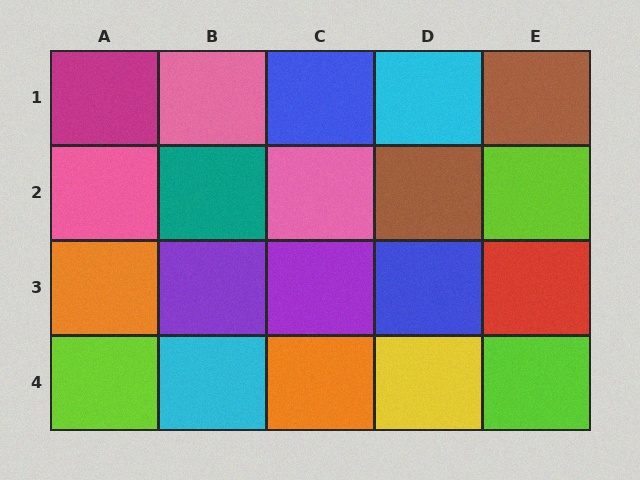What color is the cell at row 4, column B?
Cyan.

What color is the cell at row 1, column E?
Brown.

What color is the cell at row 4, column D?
Yellow.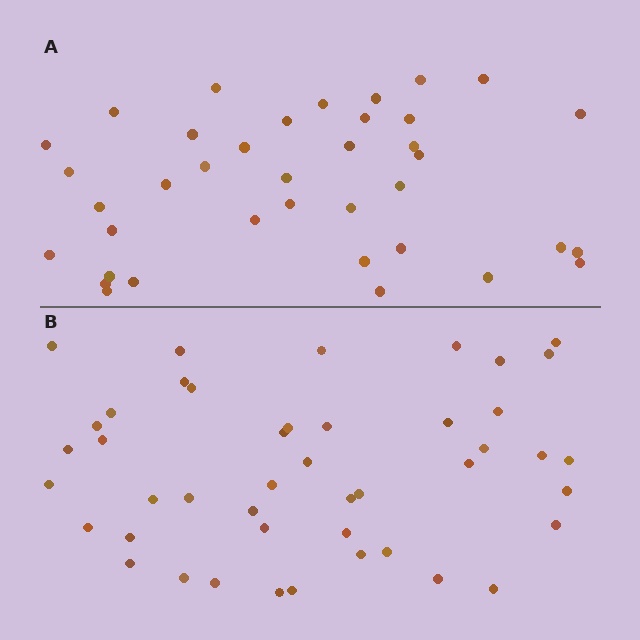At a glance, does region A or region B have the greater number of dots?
Region B (the bottom region) has more dots.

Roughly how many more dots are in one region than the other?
Region B has roughly 8 or so more dots than region A.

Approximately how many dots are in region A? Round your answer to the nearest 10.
About 40 dots. (The exact count is 38, which rounds to 40.)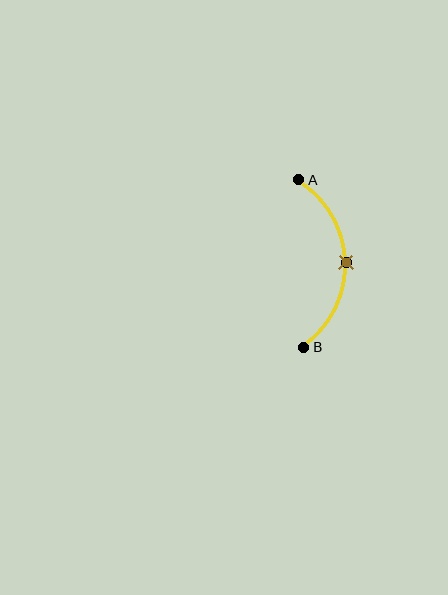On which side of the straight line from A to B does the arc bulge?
The arc bulges to the right of the straight line connecting A and B.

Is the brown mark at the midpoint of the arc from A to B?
Yes. The brown mark lies on the arc at equal arc-length from both A and B — it is the arc midpoint.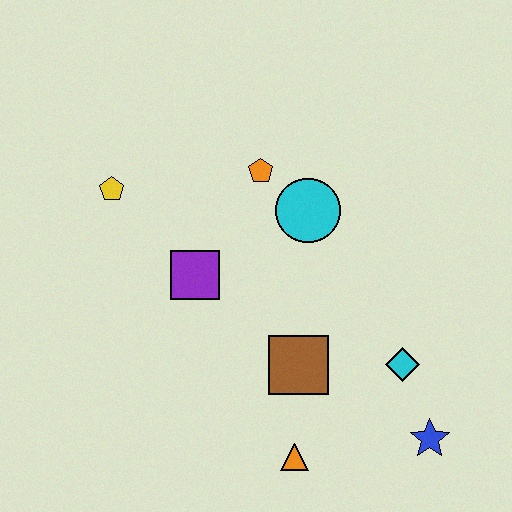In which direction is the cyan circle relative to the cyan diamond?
The cyan circle is above the cyan diamond.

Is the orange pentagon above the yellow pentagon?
Yes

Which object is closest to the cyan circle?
The orange pentagon is closest to the cyan circle.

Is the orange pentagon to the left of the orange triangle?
Yes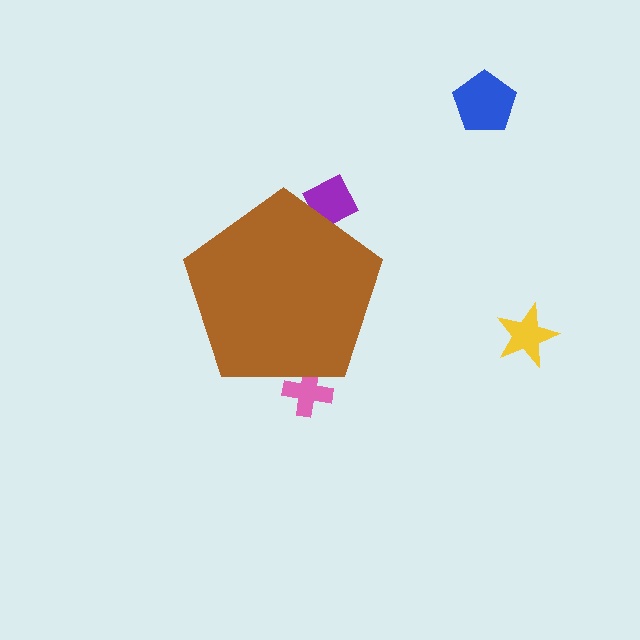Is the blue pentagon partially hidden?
No, the blue pentagon is fully visible.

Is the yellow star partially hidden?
No, the yellow star is fully visible.